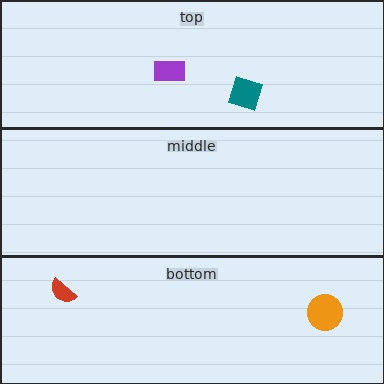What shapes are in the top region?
The teal square, the purple rectangle.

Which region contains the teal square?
The top region.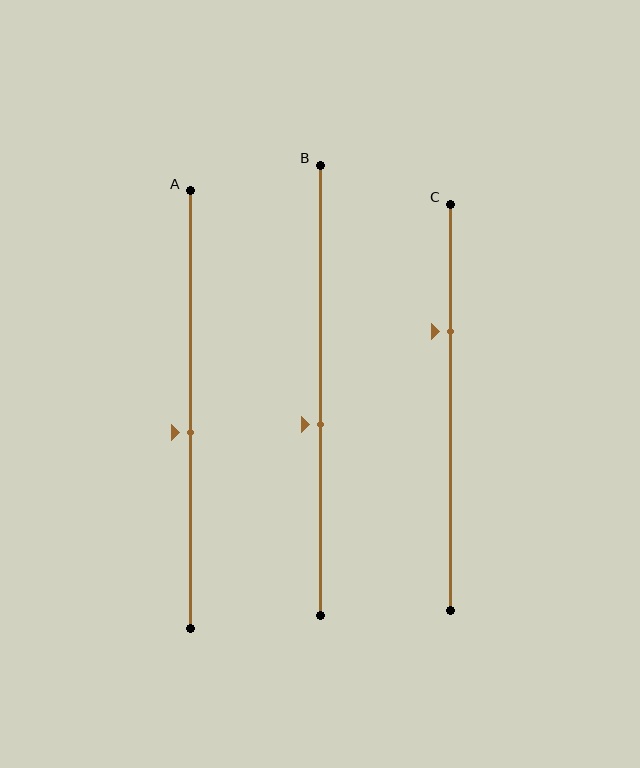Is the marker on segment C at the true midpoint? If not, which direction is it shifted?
No, the marker on segment C is shifted upward by about 19% of the segment length.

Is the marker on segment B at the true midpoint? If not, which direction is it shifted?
No, the marker on segment B is shifted downward by about 7% of the segment length.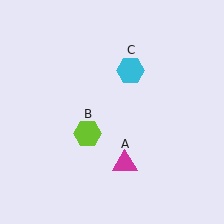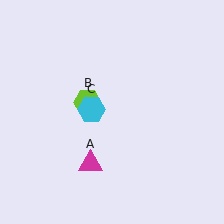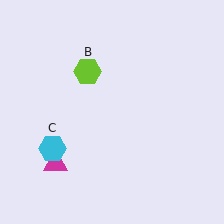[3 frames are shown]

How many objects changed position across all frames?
3 objects changed position: magenta triangle (object A), lime hexagon (object B), cyan hexagon (object C).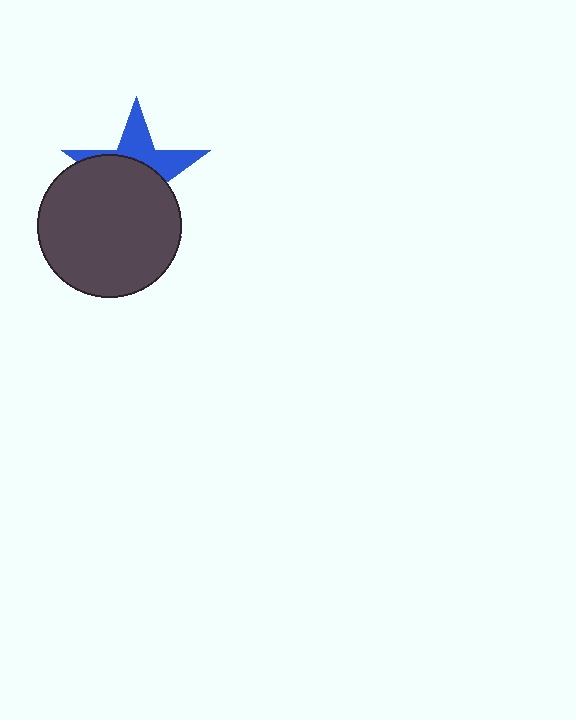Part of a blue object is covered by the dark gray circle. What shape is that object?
It is a star.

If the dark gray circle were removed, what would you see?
You would see the complete blue star.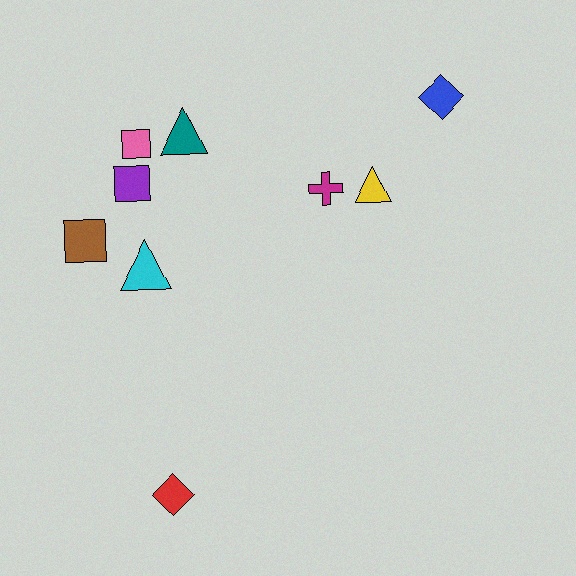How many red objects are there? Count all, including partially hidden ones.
There is 1 red object.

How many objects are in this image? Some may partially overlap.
There are 9 objects.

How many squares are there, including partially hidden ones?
There are 3 squares.